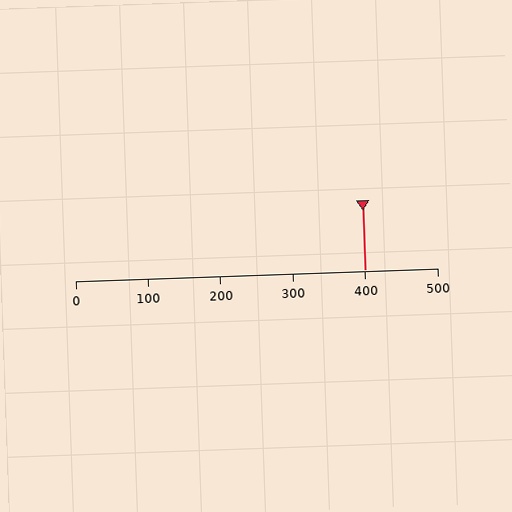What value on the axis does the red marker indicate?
The marker indicates approximately 400.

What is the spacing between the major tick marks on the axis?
The major ticks are spaced 100 apart.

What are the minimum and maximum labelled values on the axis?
The axis runs from 0 to 500.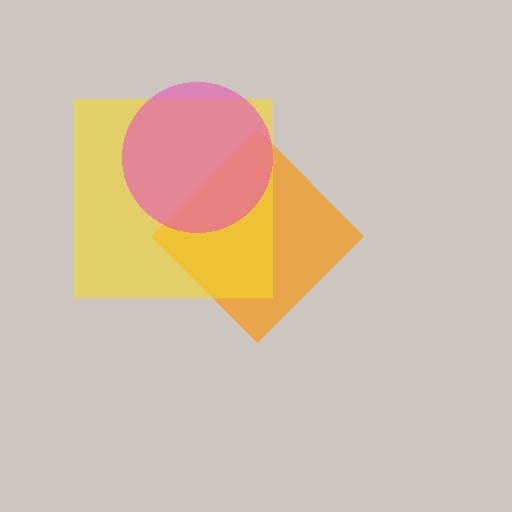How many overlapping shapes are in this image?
There are 3 overlapping shapes in the image.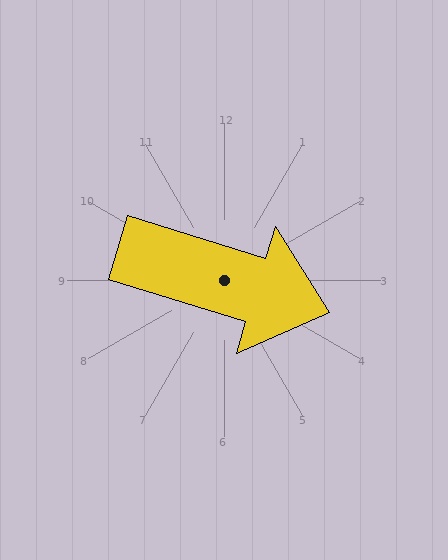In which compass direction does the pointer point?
East.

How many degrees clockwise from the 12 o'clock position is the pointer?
Approximately 107 degrees.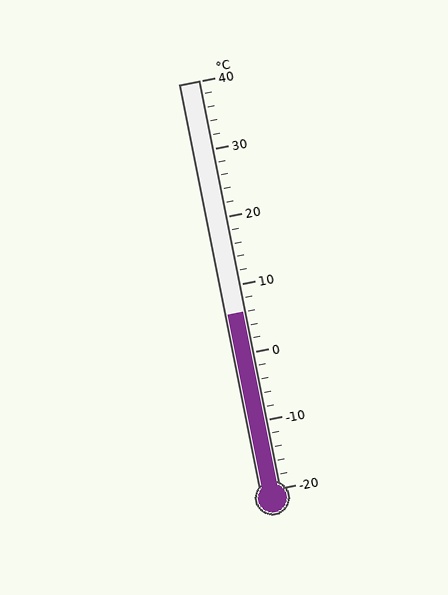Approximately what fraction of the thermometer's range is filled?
The thermometer is filled to approximately 45% of its range.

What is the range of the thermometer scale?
The thermometer scale ranges from -20°C to 40°C.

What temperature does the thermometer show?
The thermometer shows approximately 6°C.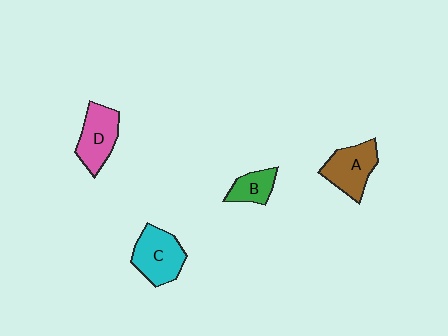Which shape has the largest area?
Shape C (cyan).